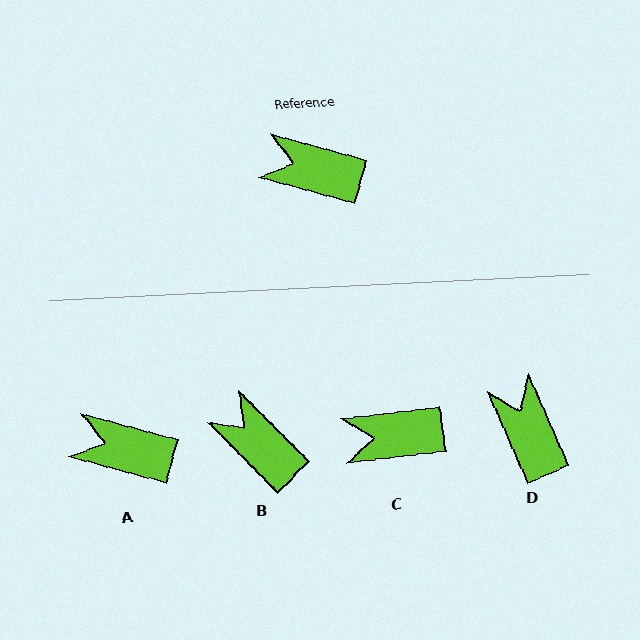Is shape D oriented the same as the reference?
No, it is off by about 51 degrees.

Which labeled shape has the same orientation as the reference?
A.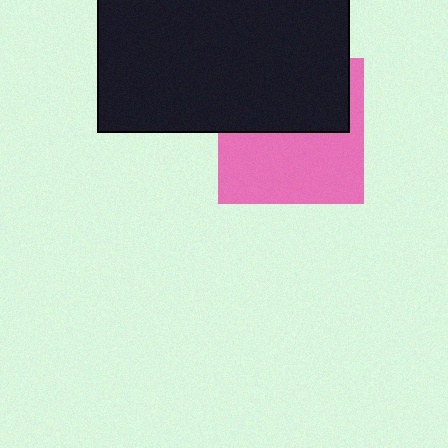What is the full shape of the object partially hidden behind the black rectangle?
The partially hidden object is a pink square.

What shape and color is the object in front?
The object in front is a black rectangle.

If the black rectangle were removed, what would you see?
You would see the complete pink square.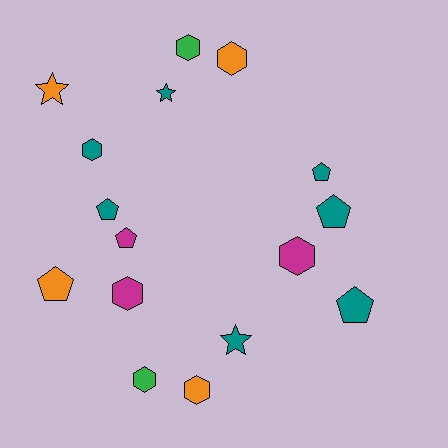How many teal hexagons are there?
There is 1 teal hexagon.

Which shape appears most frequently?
Hexagon, with 7 objects.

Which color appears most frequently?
Teal, with 7 objects.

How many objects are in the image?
There are 16 objects.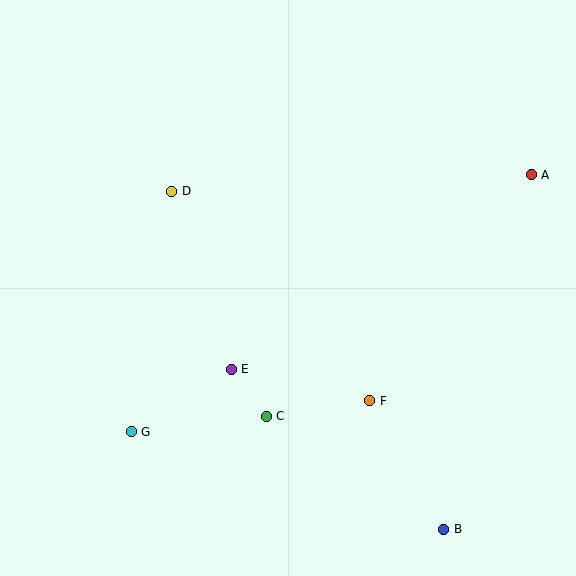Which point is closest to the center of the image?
Point E at (231, 369) is closest to the center.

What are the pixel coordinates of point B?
Point B is at (444, 529).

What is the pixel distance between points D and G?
The distance between D and G is 244 pixels.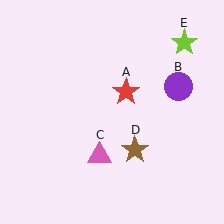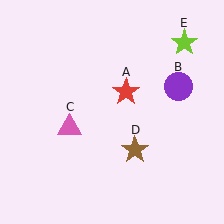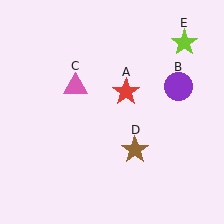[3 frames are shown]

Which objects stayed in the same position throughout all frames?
Red star (object A) and purple circle (object B) and brown star (object D) and lime star (object E) remained stationary.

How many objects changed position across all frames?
1 object changed position: pink triangle (object C).